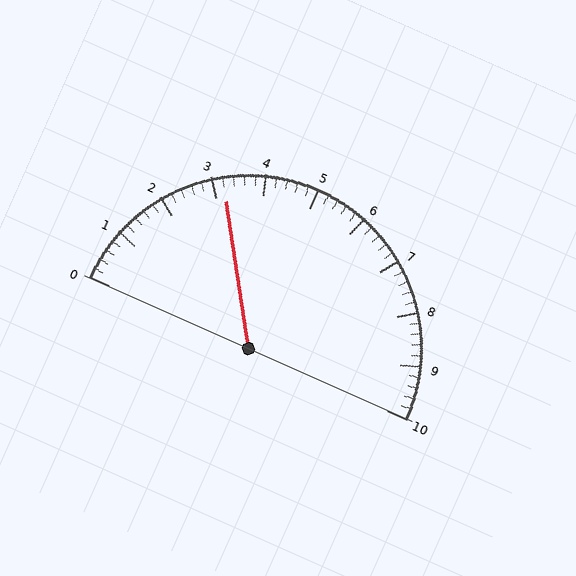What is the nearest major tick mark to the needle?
The nearest major tick mark is 3.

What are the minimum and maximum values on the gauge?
The gauge ranges from 0 to 10.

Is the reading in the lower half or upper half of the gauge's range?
The reading is in the lower half of the range (0 to 10).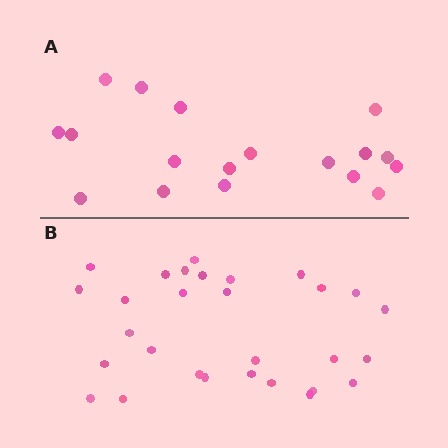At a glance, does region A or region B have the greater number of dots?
Region B (the bottom region) has more dots.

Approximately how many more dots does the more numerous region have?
Region B has roughly 12 or so more dots than region A.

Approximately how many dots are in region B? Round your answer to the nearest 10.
About 30 dots. (The exact count is 29, which rounds to 30.)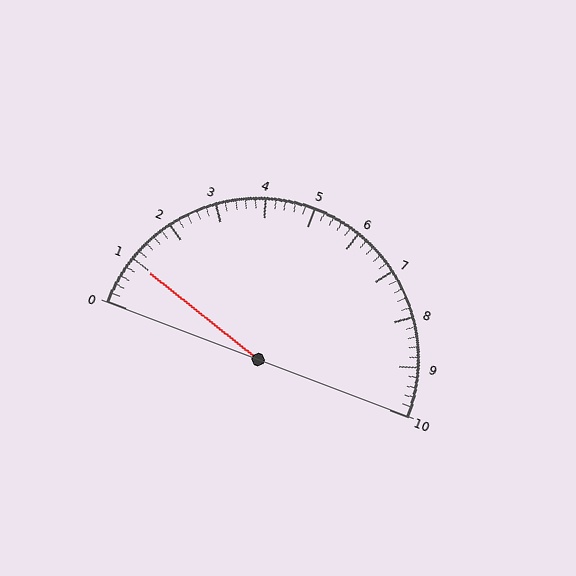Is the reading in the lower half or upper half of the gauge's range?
The reading is in the lower half of the range (0 to 10).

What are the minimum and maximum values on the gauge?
The gauge ranges from 0 to 10.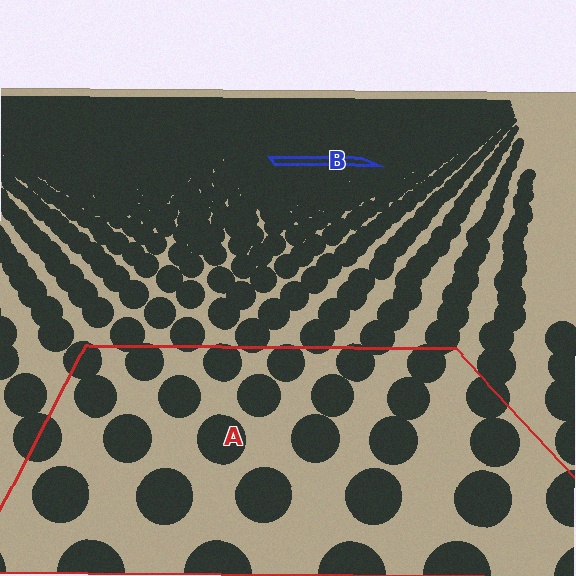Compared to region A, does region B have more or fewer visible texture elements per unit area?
Region B has more texture elements per unit area — they are packed more densely because it is farther away.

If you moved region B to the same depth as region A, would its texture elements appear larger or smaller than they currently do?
They would appear larger. At a closer depth, the same texture elements are projected at a bigger on-screen size.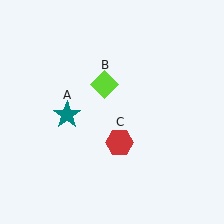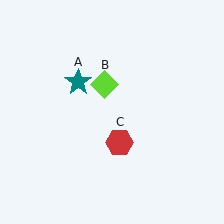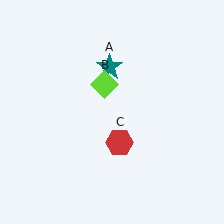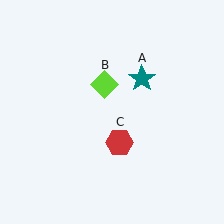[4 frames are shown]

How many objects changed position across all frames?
1 object changed position: teal star (object A).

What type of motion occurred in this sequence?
The teal star (object A) rotated clockwise around the center of the scene.